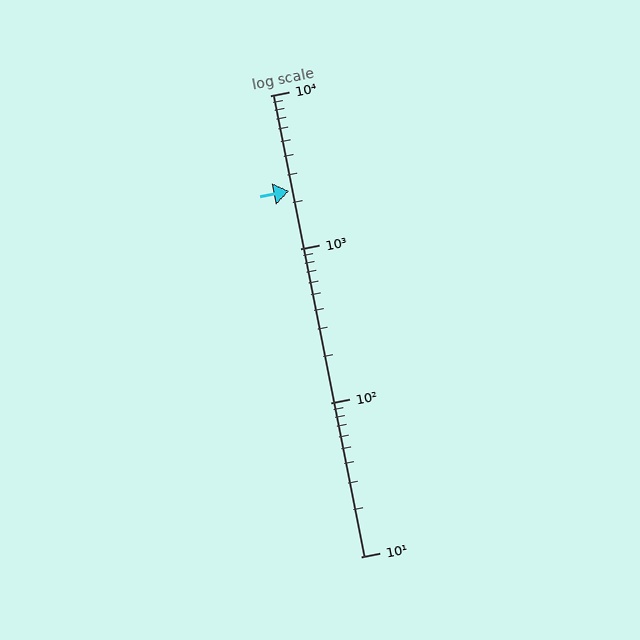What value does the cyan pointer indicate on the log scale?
The pointer indicates approximately 2400.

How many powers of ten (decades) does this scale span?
The scale spans 3 decades, from 10 to 10000.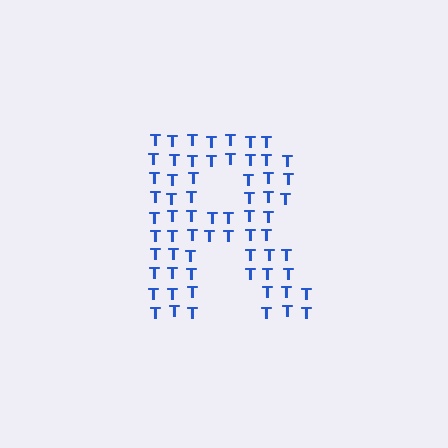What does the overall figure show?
The overall figure shows the letter R.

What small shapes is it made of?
It is made of small letter T's.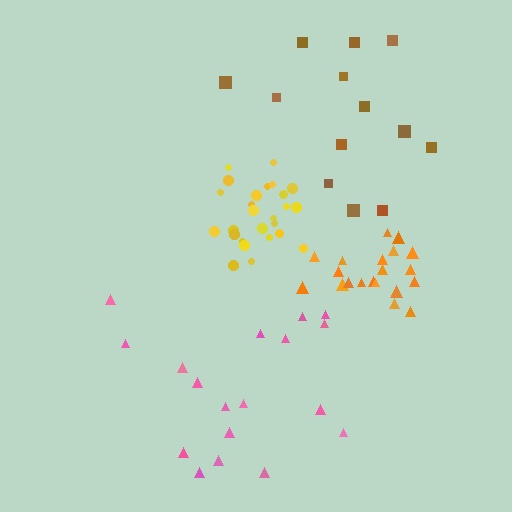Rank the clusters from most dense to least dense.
yellow, orange, brown, pink.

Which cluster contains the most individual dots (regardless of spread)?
Yellow (27).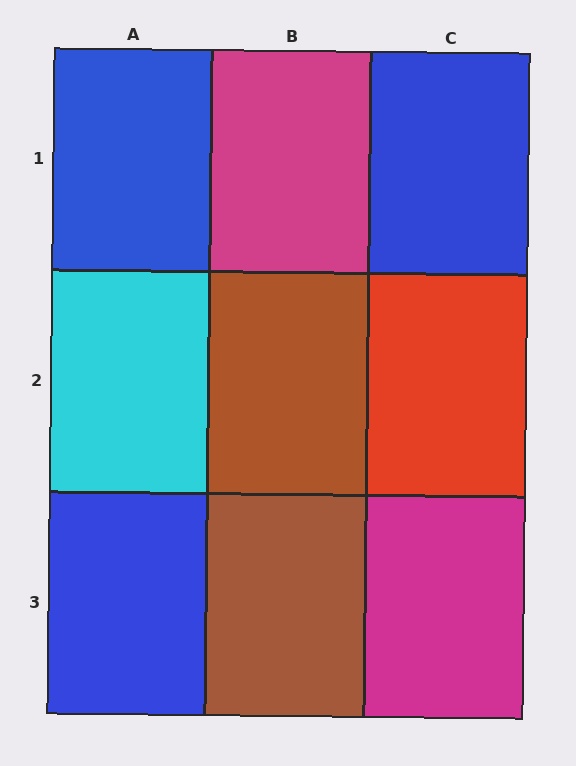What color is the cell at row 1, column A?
Blue.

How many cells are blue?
3 cells are blue.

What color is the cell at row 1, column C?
Blue.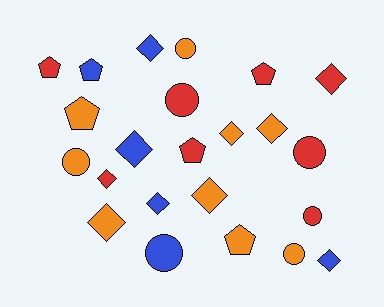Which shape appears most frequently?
Diamond, with 10 objects.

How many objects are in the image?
There are 23 objects.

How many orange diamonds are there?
There are 4 orange diamonds.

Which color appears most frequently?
Orange, with 9 objects.